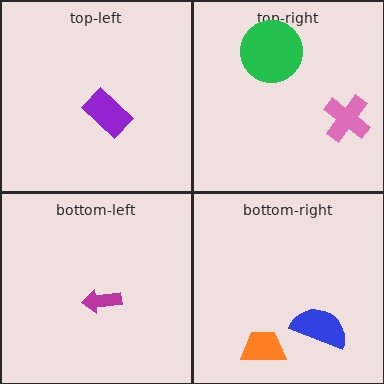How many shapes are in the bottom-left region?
1.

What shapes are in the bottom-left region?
The magenta arrow.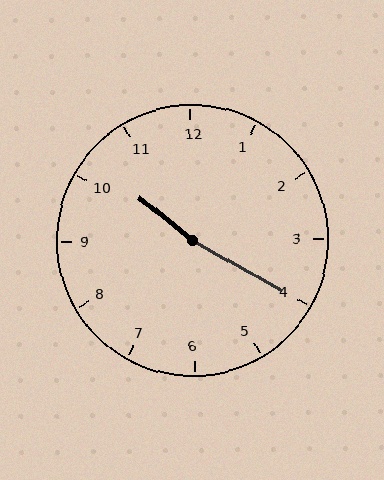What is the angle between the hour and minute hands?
Approximately 170 degrees.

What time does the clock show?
10:20.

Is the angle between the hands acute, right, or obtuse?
It is obtuse.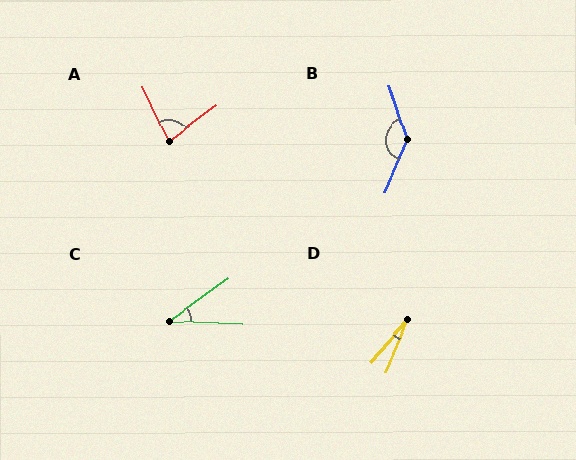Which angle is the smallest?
D, at approximately 19 degrees.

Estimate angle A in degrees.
Approximately 78 degrees.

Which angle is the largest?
B, at approximately 139 degrees.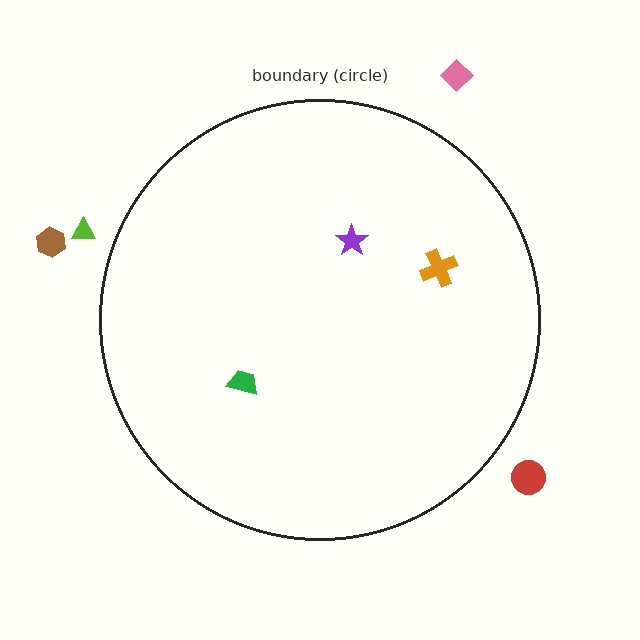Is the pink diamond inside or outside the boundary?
Outside.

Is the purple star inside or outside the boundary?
Inside.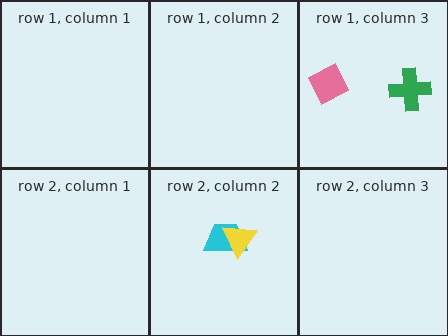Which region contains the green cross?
The row 1, column 3 region.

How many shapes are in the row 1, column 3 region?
2.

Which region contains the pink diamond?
The row 1, column 3 region.